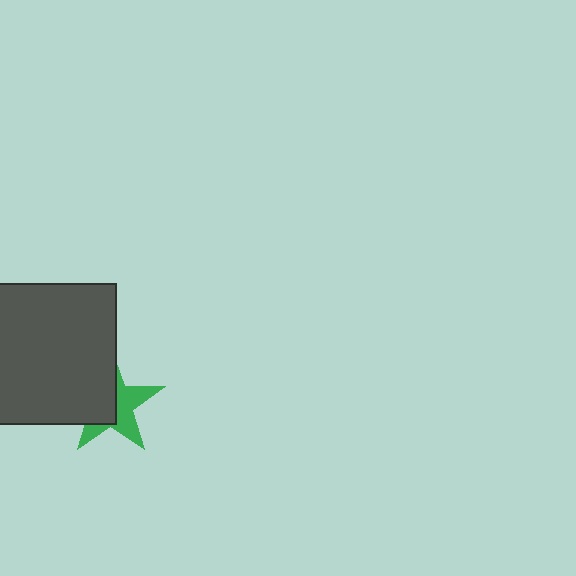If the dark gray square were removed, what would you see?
You would see the complete green star.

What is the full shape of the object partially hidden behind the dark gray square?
The partially hidden object is a green star.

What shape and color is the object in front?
The object in front is a dark gray square.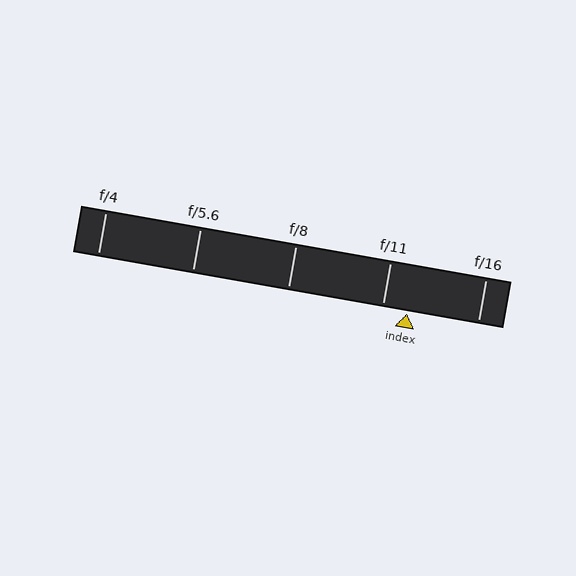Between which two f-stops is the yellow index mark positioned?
The index mark is between f/11 and f/16.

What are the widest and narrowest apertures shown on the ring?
The widest aperture shown is f/4 and the narrowest is f/16.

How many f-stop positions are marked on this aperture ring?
There are 5 f-stop positions marked.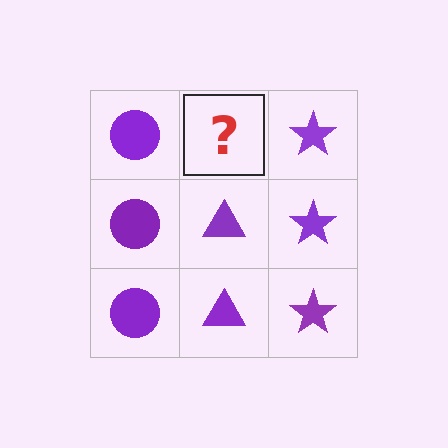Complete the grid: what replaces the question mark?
The question mark should be replaced with a purple triangle.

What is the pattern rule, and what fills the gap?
The rule is that each column has a consistent shape. The gap should be filled with a purple triangle.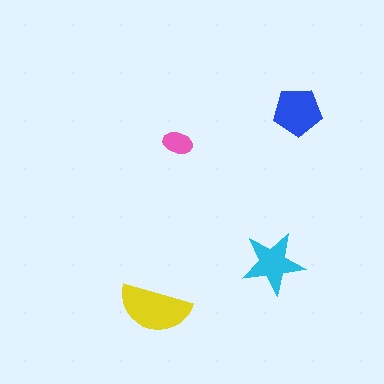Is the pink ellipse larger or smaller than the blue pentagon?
Smaller.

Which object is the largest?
The yellow semicircle.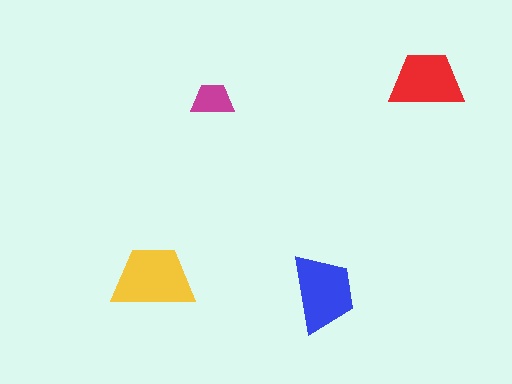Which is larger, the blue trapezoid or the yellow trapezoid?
The yellow one.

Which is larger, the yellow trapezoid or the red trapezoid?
The yellow one.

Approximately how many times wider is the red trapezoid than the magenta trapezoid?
About 2 times wider.